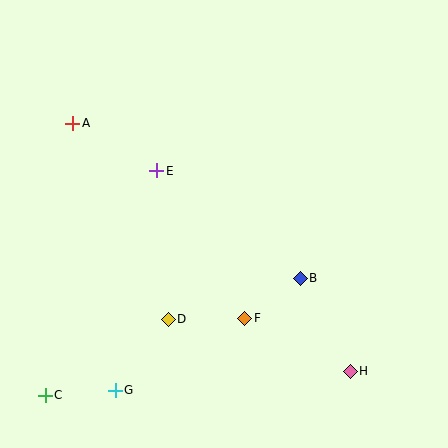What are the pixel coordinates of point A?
Point A is at (73, 123).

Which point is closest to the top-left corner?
Point A is closest to the top-left corner.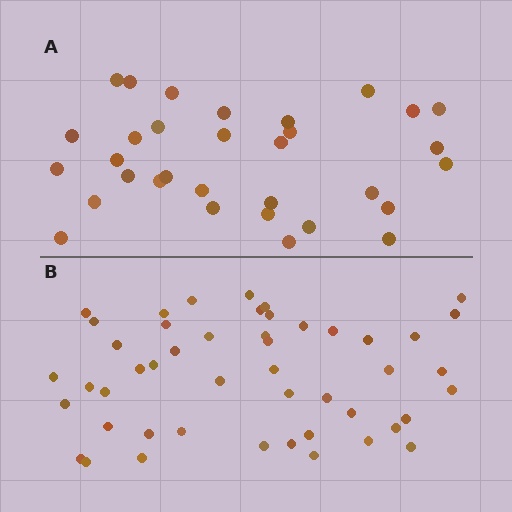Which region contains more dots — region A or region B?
Region B (the bottom region) has more dots.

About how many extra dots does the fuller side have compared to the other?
Region B has approximately 15 more dots than region A.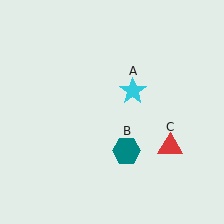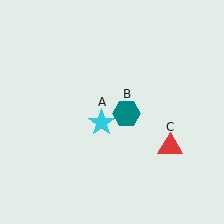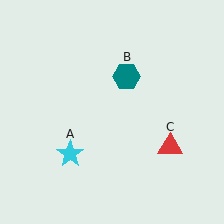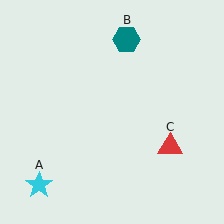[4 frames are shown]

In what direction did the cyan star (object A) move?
The cyan star (object A) moved down and to the left.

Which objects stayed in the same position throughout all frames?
Red triangle (object C) remained stationary.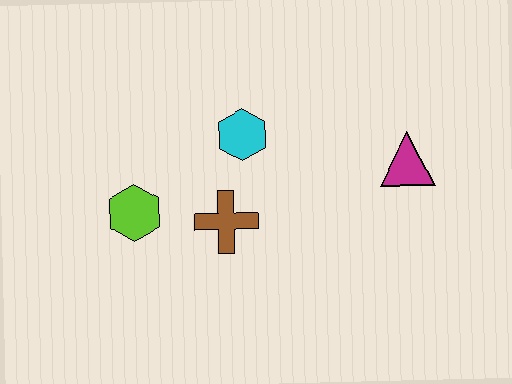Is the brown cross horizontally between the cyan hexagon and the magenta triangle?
No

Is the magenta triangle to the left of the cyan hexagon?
No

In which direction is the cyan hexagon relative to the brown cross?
The cyan hexagon is above the brown cross.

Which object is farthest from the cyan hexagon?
The magenta triangle is farthest from the cyan hexagon.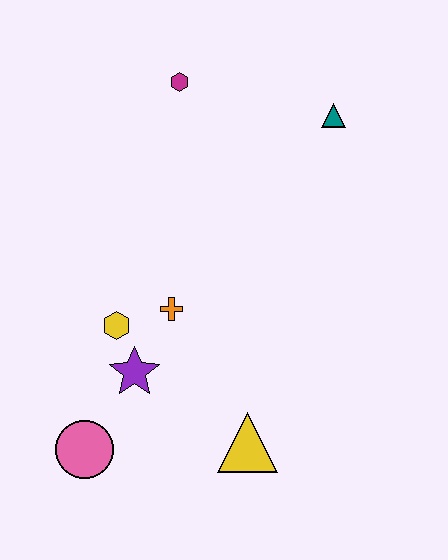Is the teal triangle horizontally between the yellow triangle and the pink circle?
No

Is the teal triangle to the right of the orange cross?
Yes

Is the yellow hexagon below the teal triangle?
Yes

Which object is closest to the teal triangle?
The magenta hexagon is closest to the teal triangle.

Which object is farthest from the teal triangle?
The pink circle is farthest from the teal triangle.